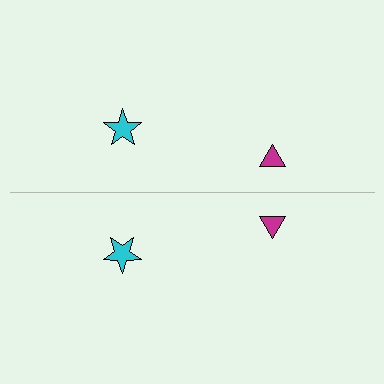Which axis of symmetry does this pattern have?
The pattern has a horizontal axis of symmetry running through the center of the image.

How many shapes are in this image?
There are 4 shapes in this image.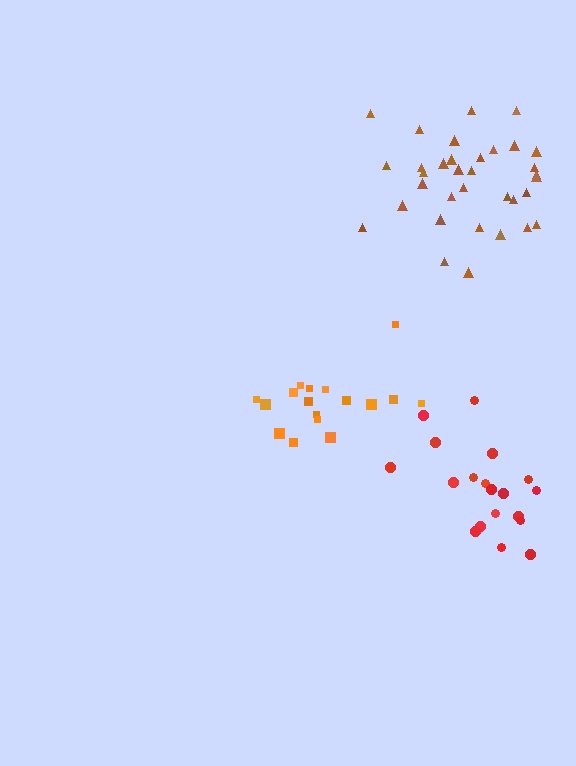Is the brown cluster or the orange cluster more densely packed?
Brown.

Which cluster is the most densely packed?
Brown.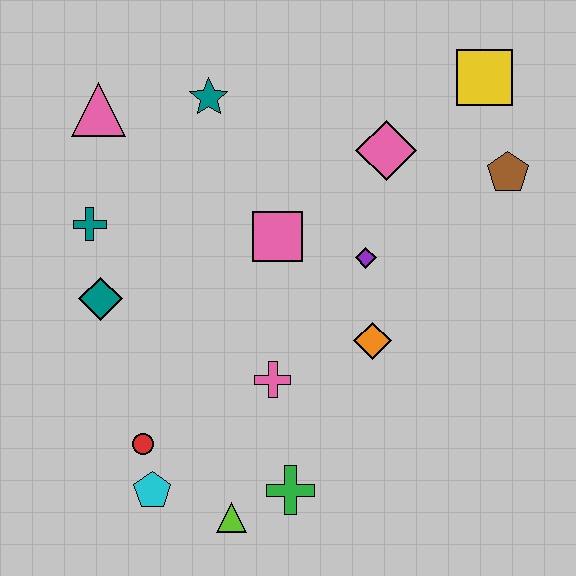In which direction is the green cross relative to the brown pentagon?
The green cross is below the brown pentagon.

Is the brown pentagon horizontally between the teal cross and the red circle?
No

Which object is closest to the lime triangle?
The green cross is closest to the lime triangle.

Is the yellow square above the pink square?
Yes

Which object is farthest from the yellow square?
The cyan pentagon is farthest from the yellow square.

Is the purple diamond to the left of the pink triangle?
No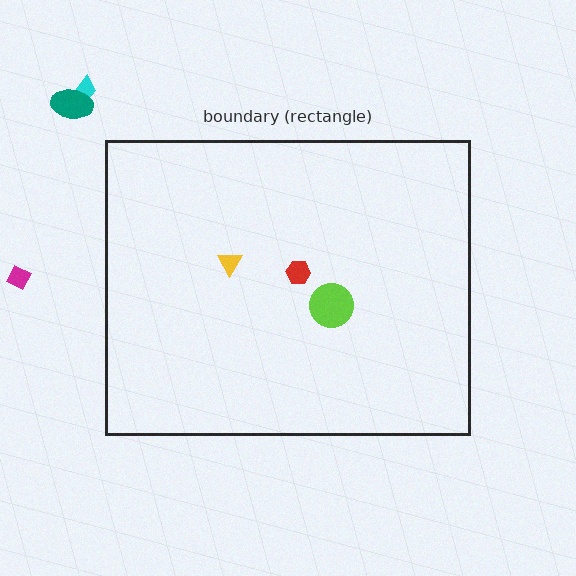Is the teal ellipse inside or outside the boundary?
Outside.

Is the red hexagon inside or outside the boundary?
Inside.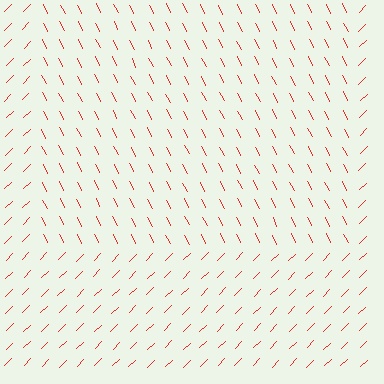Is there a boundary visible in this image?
Yes, there is a texture boundary formed by a change in line orientation.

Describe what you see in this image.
The image is filled with small red line segments. A rectangle region in the image has lines oriented differently from the surrounding lines, creating a visible texture boundary.